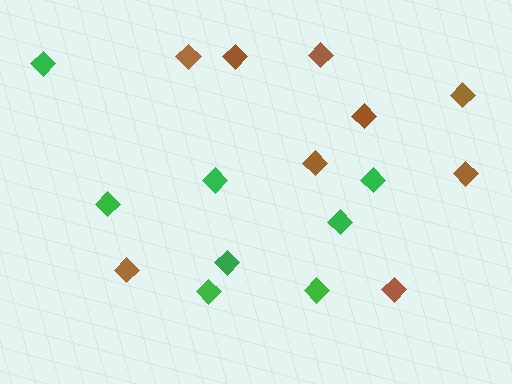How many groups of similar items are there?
There are 2 groups: one group of green diamonds (8) and one group of brown diamonds (9).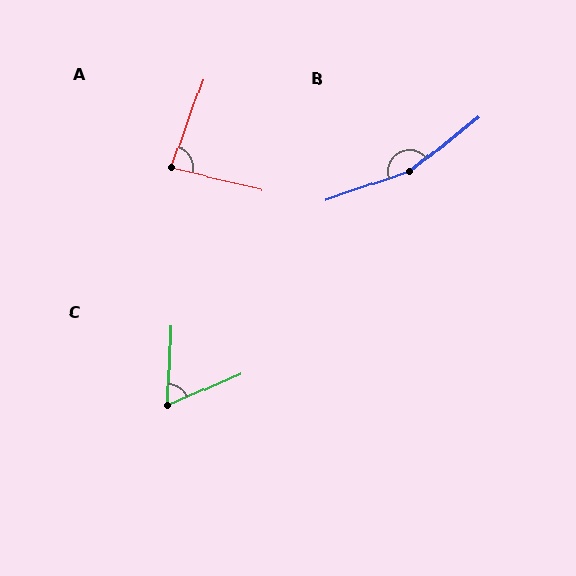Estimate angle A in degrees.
Approximately 84 degrees.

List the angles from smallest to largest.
C (64°), A (84°), B (161°).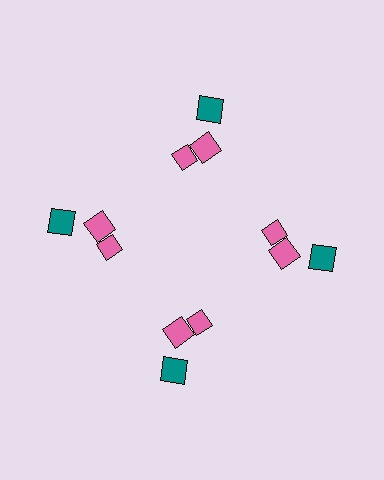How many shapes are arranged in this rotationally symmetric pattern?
There are 12 shapes, arranged in 4 groups of 3.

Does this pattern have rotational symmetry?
Yes, this pattern has 4-fold rotational symmetry. It looks the same after rotating 90 degrees around the center.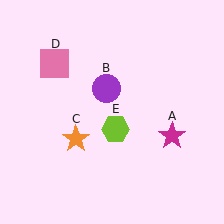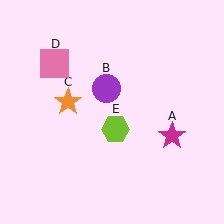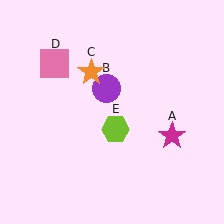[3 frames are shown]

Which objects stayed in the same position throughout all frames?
Magenta star (object A) and purple circle (object B) and pink square (object D) and lime hexagon (object E) remained stationary.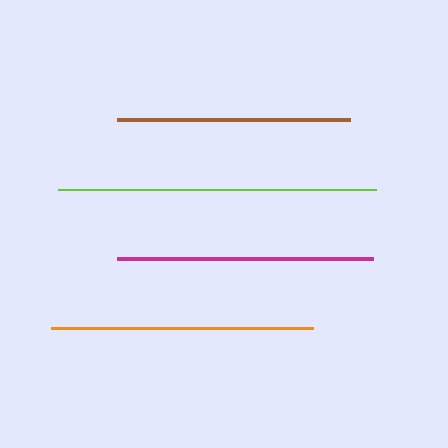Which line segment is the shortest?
The brown line is the shortest at approximately 233 pixels.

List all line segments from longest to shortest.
From longest to shortest: lime, orange, magenta, brown.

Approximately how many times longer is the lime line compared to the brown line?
The lime line is approximately 1.4 times the length of the brown line.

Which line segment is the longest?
The lime line is the longest at approximately 318 pixels.